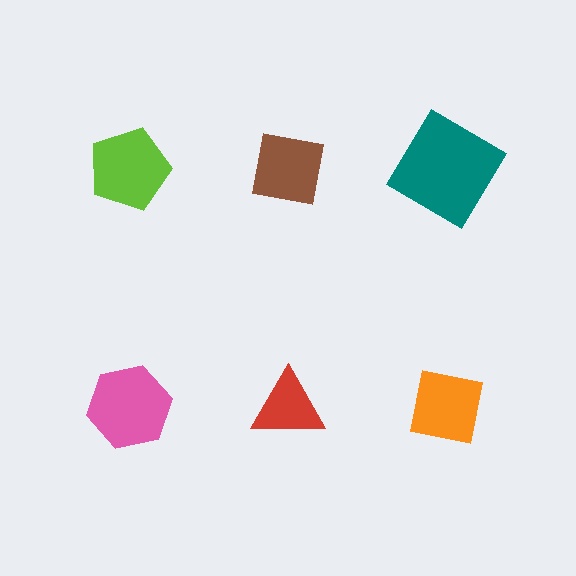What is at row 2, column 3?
An orange square.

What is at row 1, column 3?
A teal diamond.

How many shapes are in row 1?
3 shapes.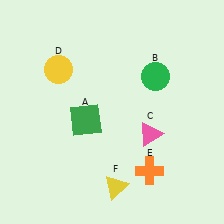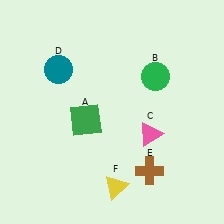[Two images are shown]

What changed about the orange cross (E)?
In Image 1, E is orange. In Image 2, it changed to brown.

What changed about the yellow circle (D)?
In Image 1, D is yellow. In Image 2, it changed to teal.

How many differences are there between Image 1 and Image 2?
There are 2 differences between the two images.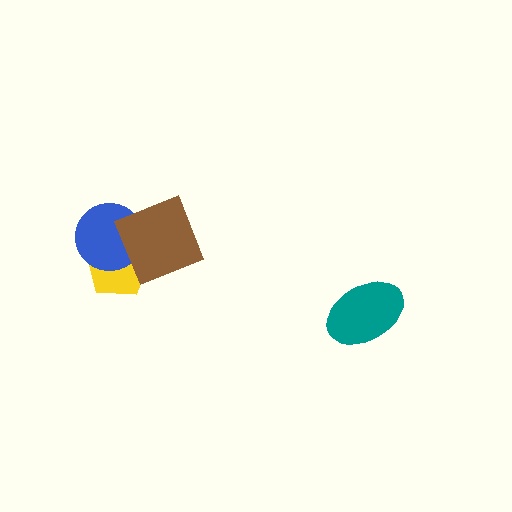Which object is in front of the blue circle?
The brown diamond is in front of the blue circle.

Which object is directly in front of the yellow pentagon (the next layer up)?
The blue circle is directly in front of the yellow pentagon.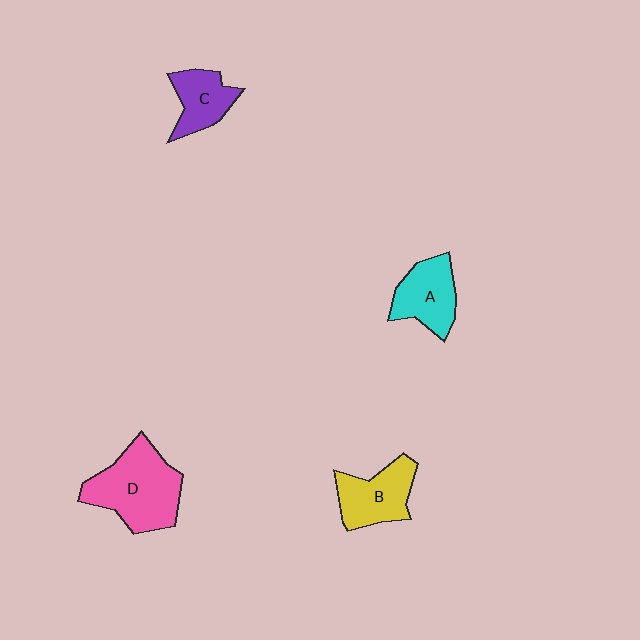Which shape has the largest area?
Shape D (pink).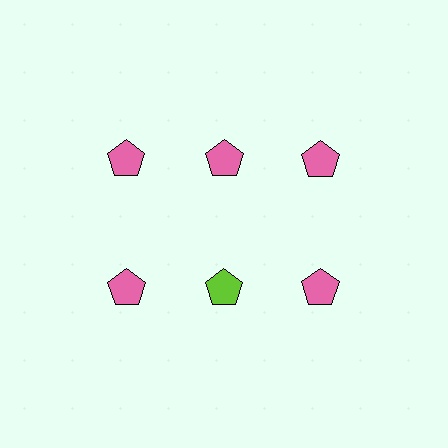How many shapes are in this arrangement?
There are 6 shapes arranged in a grid pattern.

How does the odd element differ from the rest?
It has a different color: lime instead of pink.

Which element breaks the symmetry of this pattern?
The lime pentagon in the second row, second from left column breaks the symmetry. All other shapes are pink pentagons.